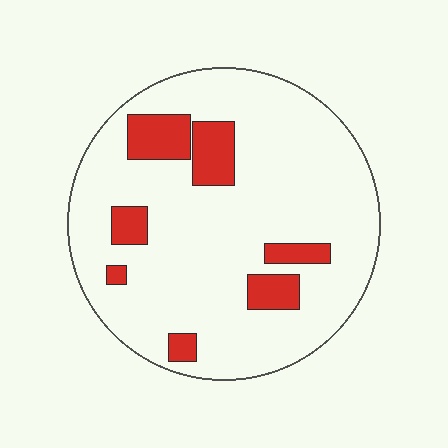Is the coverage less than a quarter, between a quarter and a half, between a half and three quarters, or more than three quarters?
Less than a quarter.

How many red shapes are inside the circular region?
7.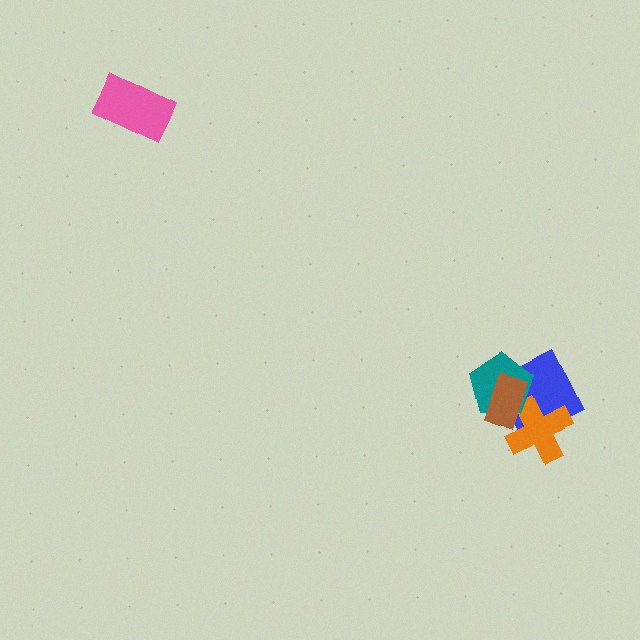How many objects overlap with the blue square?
3 objects overlap with the blue square.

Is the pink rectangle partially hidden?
No, no other shape covers it.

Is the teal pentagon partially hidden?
Yes, it is partially covered by another shape.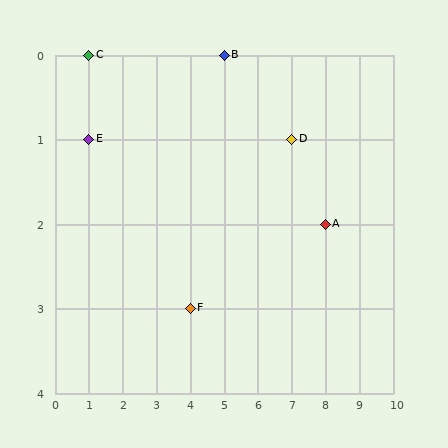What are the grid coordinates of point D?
Point D is at grid coordinates (7, 1).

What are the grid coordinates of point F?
Point F is at grid coordinates (4, 3).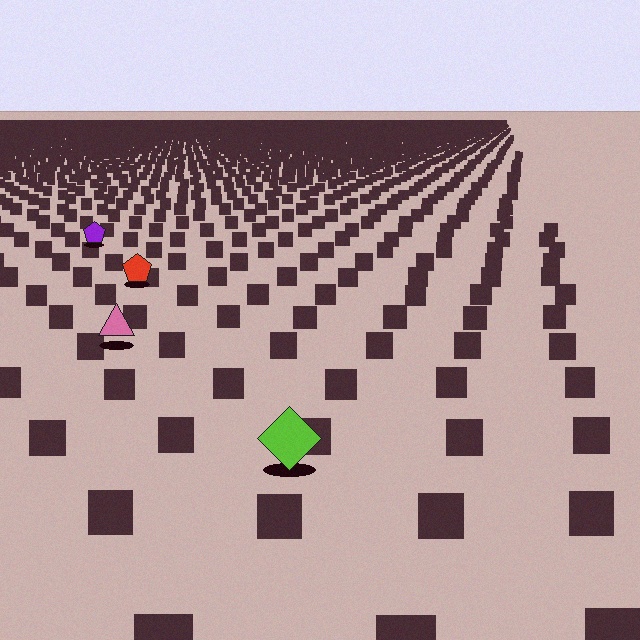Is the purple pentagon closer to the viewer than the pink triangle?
No. The pink triangle is closer — you can tell from the texture gradient: the ground texture is coarser near it.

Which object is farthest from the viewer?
The purple pentagon is farthest from the viewer. It appears smaller and the ground texture around it is denser.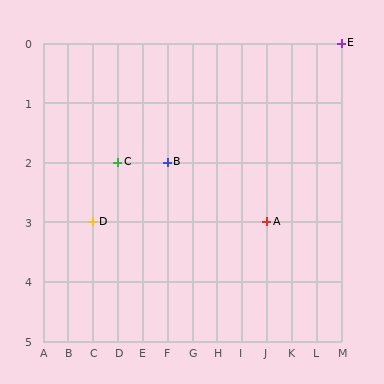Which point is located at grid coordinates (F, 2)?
Point B is at (F, 2).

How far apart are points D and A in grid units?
Points D and A are 7 columns apart.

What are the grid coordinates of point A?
Point A is at grid coordinates (J, 3).